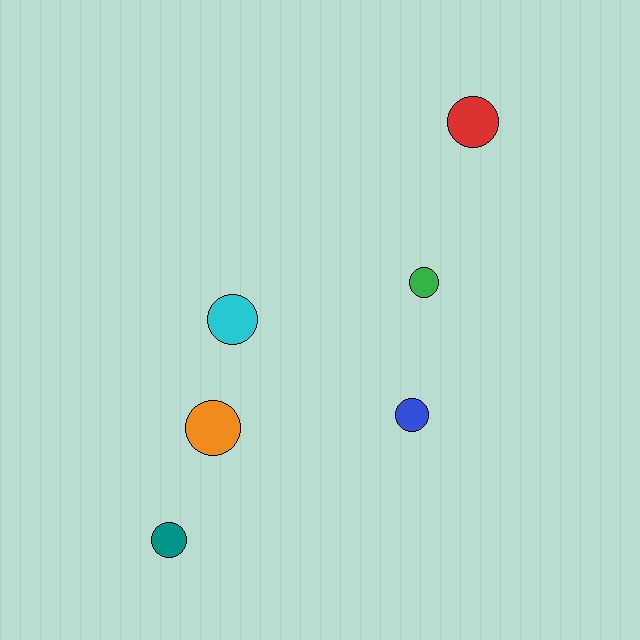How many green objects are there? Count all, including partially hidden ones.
There is 1 green object.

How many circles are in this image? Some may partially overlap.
There are 6 circles.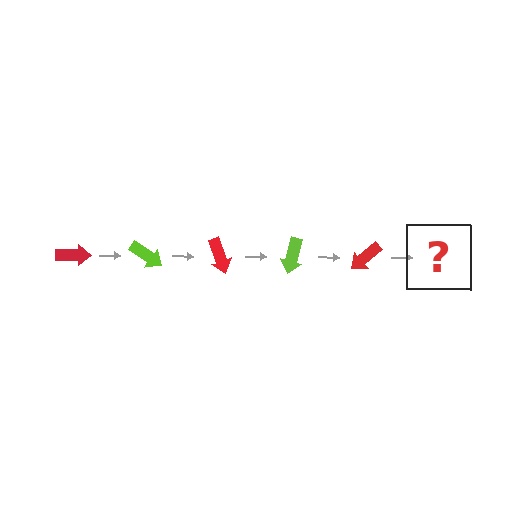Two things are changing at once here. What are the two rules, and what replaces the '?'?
The two rules are that it rotates 35 degrees each step and the color cycles through red and lime. The '?' should be a lime arrow, rotated 175 degrees from the start.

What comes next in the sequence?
The next element should be a lime arrow, rotated 175 degrees from the start.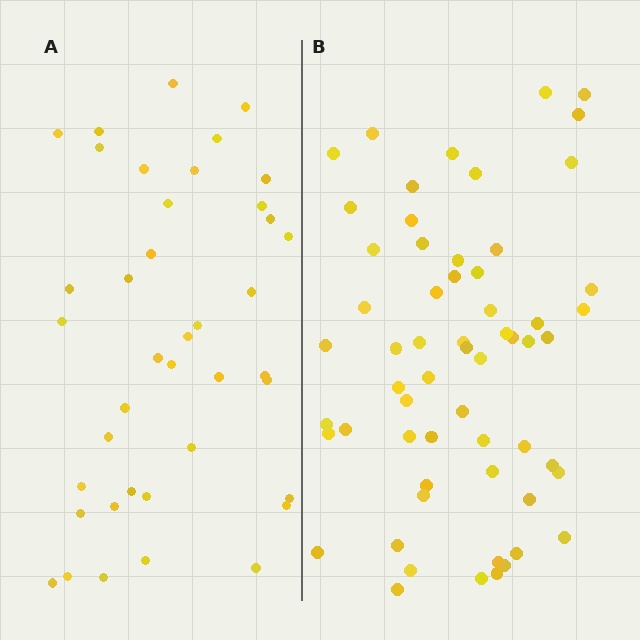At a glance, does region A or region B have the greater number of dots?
Region B (the right region) has more dots.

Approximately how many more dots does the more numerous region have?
Region B has approximately 20 more dots than region A.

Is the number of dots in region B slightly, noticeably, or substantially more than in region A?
Region B has substantially more. The ratio is roughly 1.5 to 1.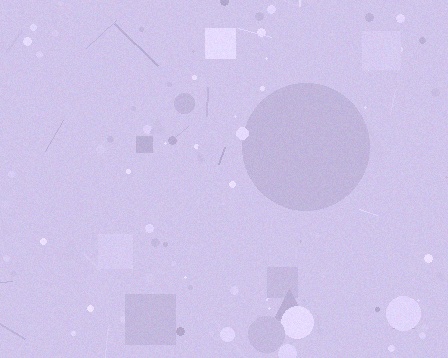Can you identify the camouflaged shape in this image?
The camouflaged shape is a circle.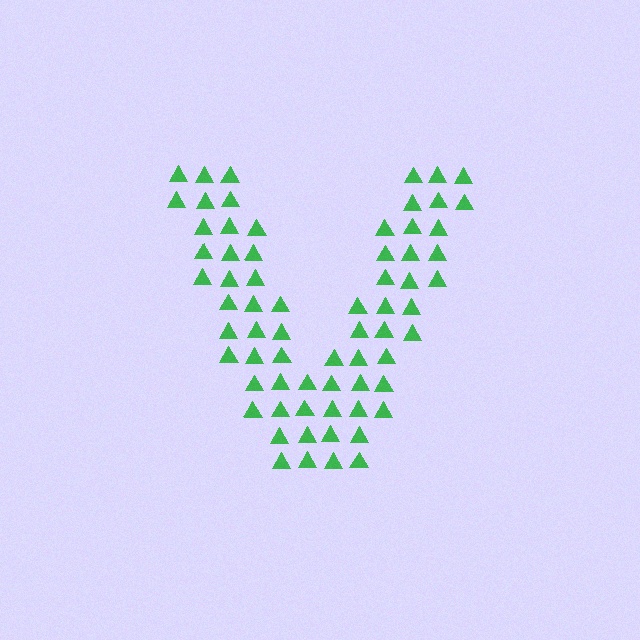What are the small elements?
The small elements are triangles.